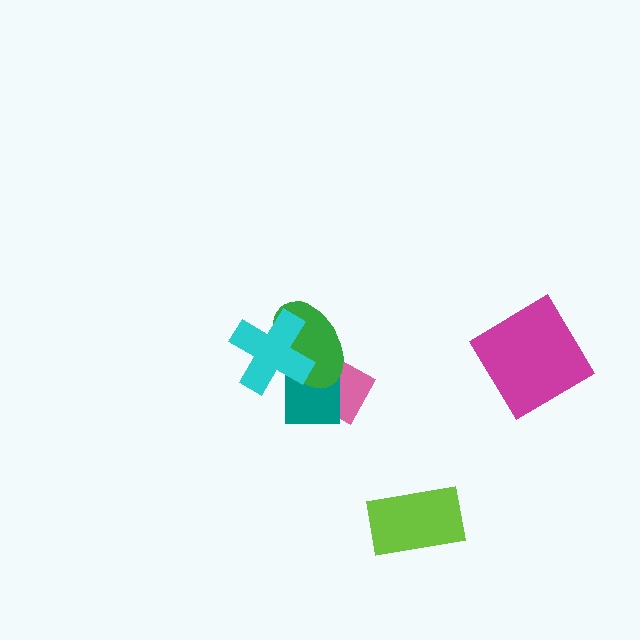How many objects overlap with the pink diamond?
2 objects overlap with the pink diamond.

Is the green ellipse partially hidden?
Yes, it is partially covered by another shape.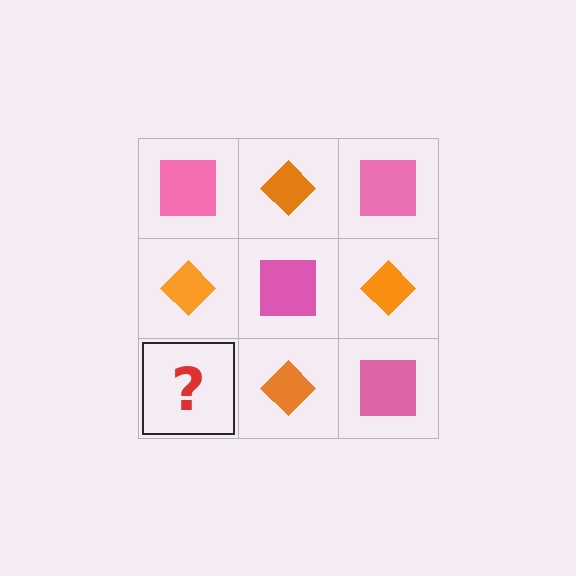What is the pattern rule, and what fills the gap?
The rule is that it alternates pink square and orange diamond in a checkerboard pattern. The gap should be filled with a pink square.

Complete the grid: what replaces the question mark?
The question mark should be replaced with a pink square.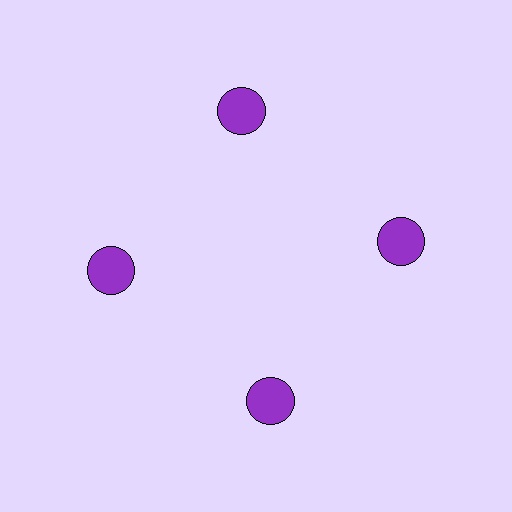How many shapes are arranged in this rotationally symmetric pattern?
There are 4 shapes, arranged in 4 groups of 1.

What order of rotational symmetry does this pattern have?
This pattern has 4-fold rotational symmetry.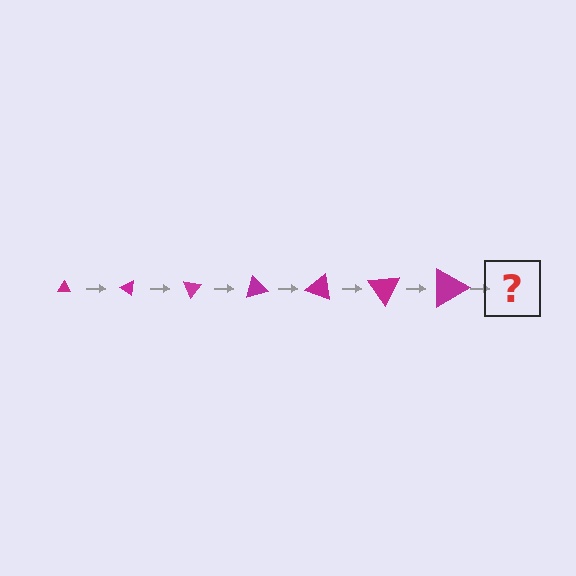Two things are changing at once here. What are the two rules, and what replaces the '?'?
The two rules are that the triangle grows larger each step and it rotates 35 degrees each step. The '?' should be a triangle, larger than the previous one and rotated 245 degrees from the start.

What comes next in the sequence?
The next element should be a triangle, larger than the previous one and rotated 245 degrees from the start.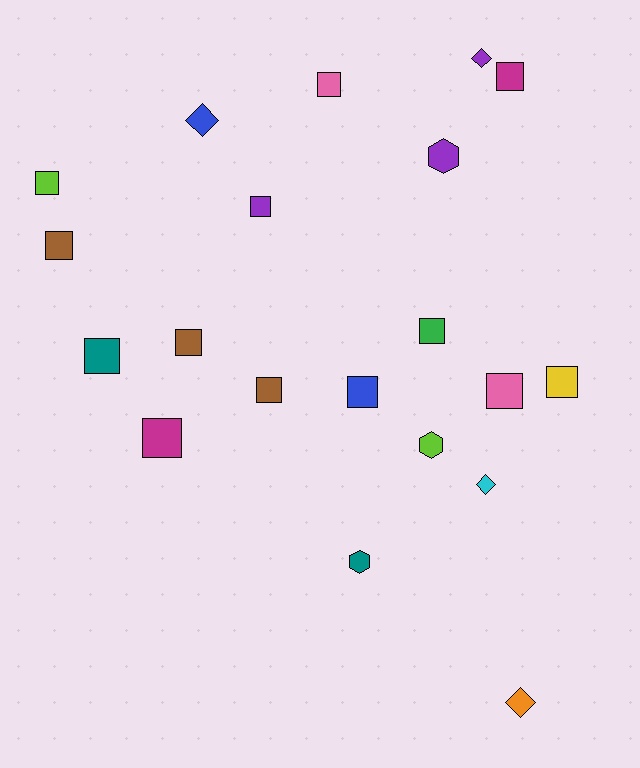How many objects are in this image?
There are 20 objects.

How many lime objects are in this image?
There are 2 lime objects.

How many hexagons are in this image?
There are 3 hexagons.